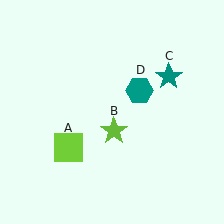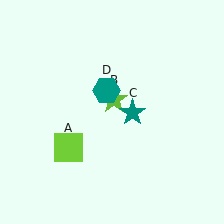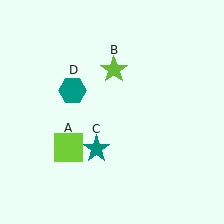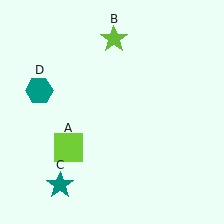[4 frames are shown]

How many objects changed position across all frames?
3 objects changed position: lime star (object B), teal star (object C), teal hexagon (object D).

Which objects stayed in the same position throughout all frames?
Lime square (object A) remained stationary.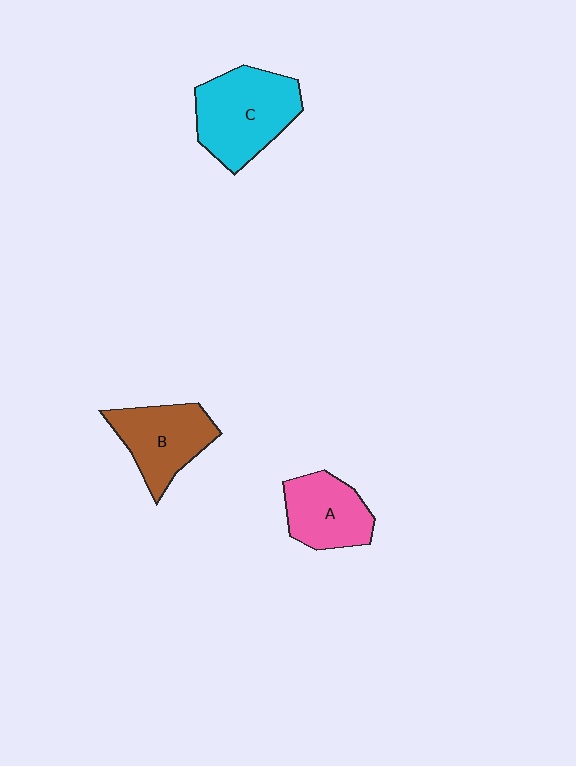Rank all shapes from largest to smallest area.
From largest to smallest: C (cyan), B (brown), A (pink).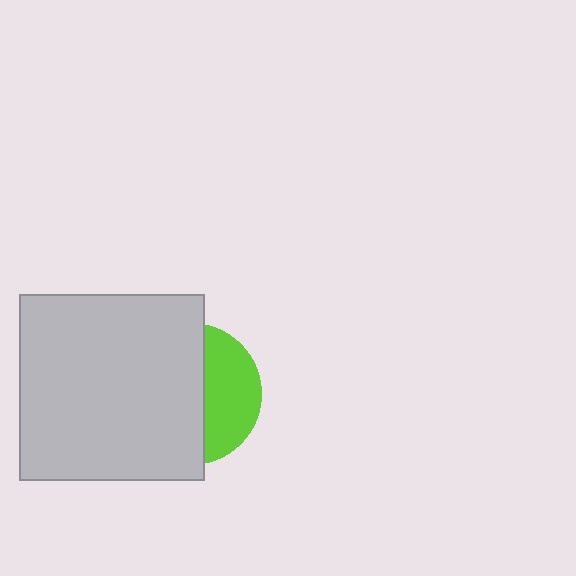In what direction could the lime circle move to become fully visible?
The lime circle could move right. That would shift it out from behind the light gray square entirely.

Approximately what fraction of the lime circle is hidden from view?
Roughly 63% of the lime circle is hidden behind the light gray square.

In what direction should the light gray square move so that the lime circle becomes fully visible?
The light gray square should move left. That is the shortest direction to clear the overlap and leave the lime circle fully visible.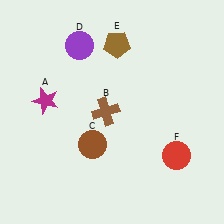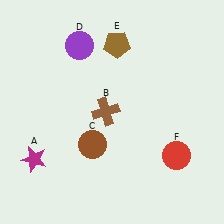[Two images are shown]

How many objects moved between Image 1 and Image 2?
1 object moved between the two images.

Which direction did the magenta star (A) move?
The magenta star (A) moved down.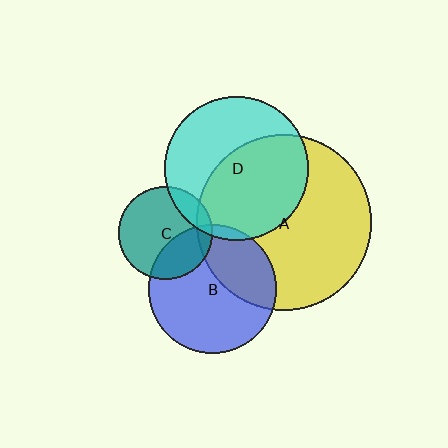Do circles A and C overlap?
Yes.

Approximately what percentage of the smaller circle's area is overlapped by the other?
Approximately 10%.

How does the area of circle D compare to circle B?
Approximately 1.3 times.